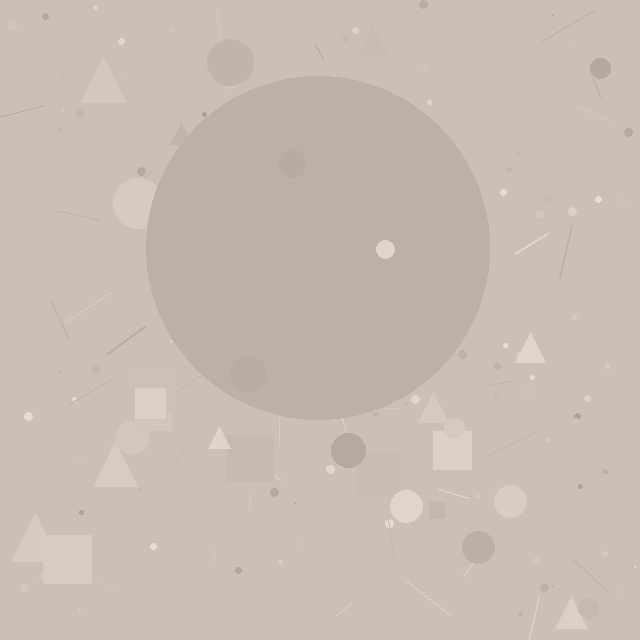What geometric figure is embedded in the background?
A circle is embedded in the background.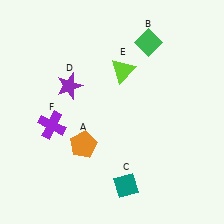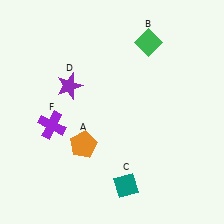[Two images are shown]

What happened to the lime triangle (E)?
The lime triangle (E) was removed in Image 2. It was in the top-right area of Image 1.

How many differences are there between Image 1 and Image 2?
There is 1 difference between the two images.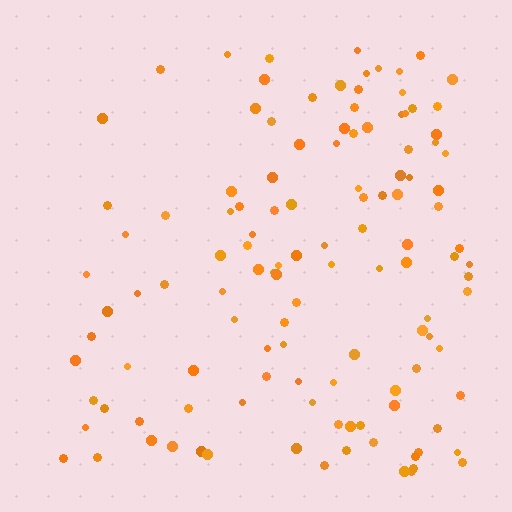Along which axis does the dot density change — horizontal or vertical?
Horizontal.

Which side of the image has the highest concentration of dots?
The right.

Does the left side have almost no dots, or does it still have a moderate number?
Still a moderate number, just noticeably fewer than the right.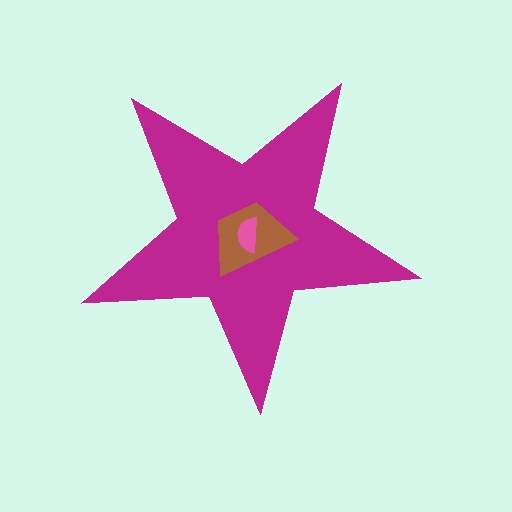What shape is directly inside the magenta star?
The brown trapezoid.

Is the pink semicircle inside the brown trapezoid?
Yes.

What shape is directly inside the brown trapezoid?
The pink semicircle.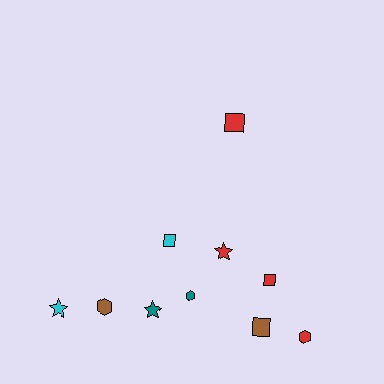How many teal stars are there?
There is 1 teal star.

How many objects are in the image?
There are 10 objects.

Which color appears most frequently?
Red, with 4 objects.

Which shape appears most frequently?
Square, with 4 objects.